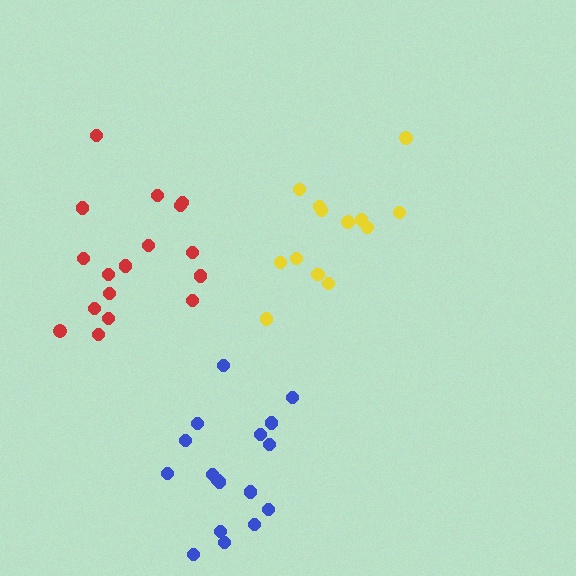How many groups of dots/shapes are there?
There are 3 groups.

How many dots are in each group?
Group 1: 17 dots, Group 2: 13 dots, Group 3: 17 dots (47 total).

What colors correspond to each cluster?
The clusters are colored: red, yellow, blue.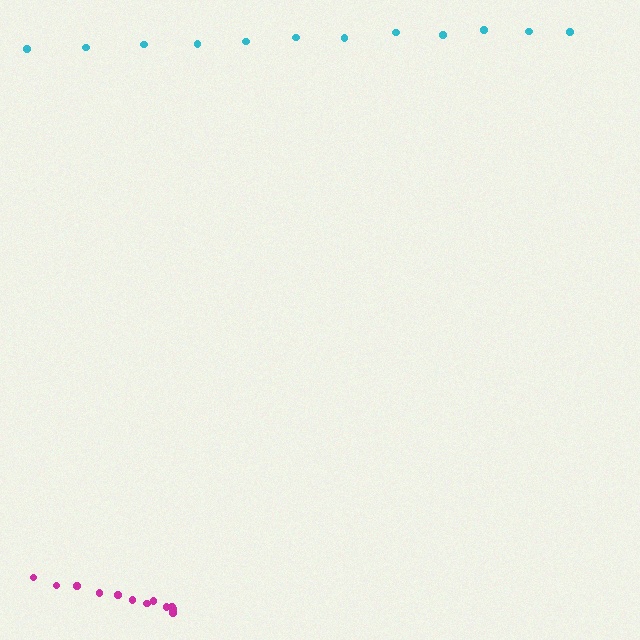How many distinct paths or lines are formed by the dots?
There are 2 distinct paths.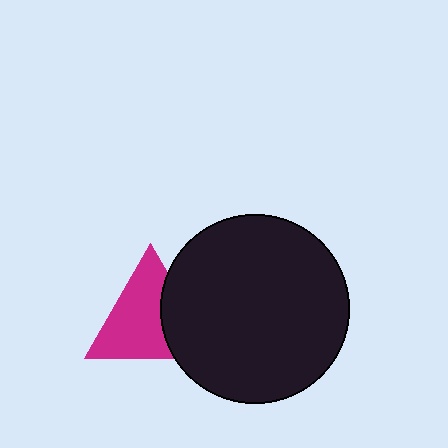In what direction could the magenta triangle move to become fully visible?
The magenta triangle could move left. That would shift it out from behind the black circle entirely.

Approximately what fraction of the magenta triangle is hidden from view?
Roughly 33% of the magenta triangle is hidden behind the black circle.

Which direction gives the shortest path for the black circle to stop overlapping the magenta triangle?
Moving right gives the shortest separation.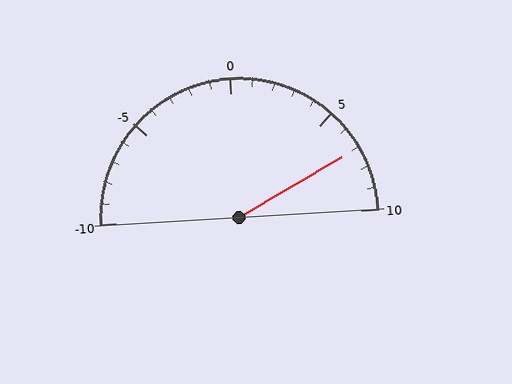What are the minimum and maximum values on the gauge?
The gauge ranges from -10 to 10.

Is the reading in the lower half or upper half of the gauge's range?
The reading is in the upper half of the range (-10 to 10).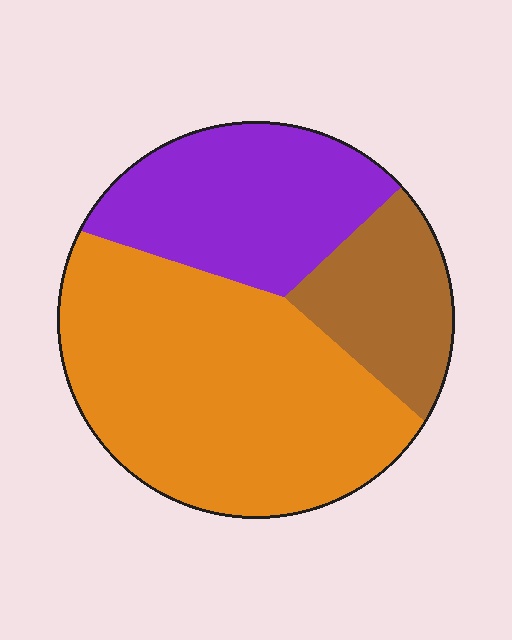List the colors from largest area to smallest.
From largest to smallest: orange, purple, brown.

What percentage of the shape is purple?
Purple covers around 30% of the shape.